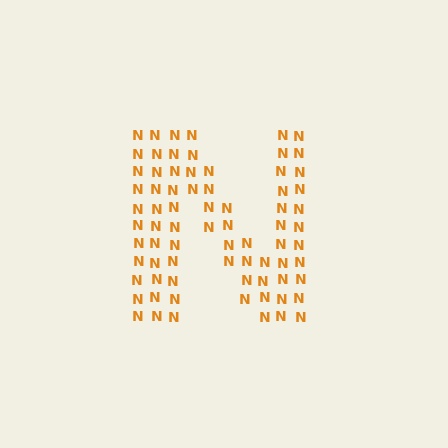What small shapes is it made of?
It is made of small letter N's.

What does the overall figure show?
The overall figure shows the letter N.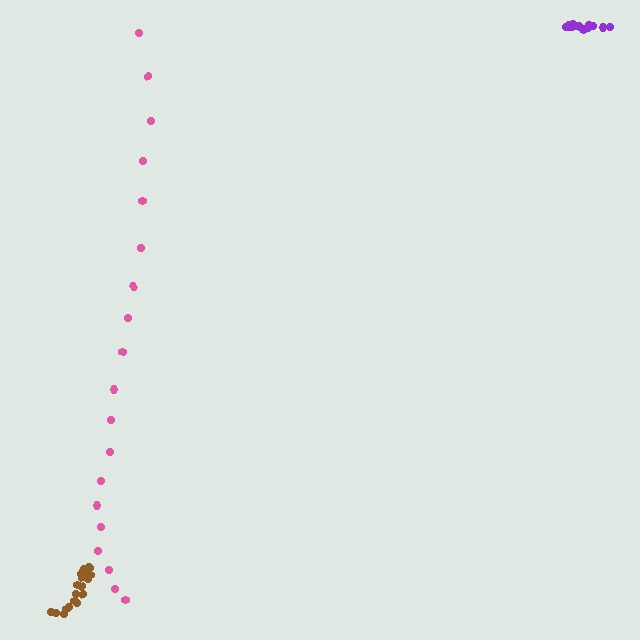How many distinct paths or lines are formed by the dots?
There are 3 distinct paths.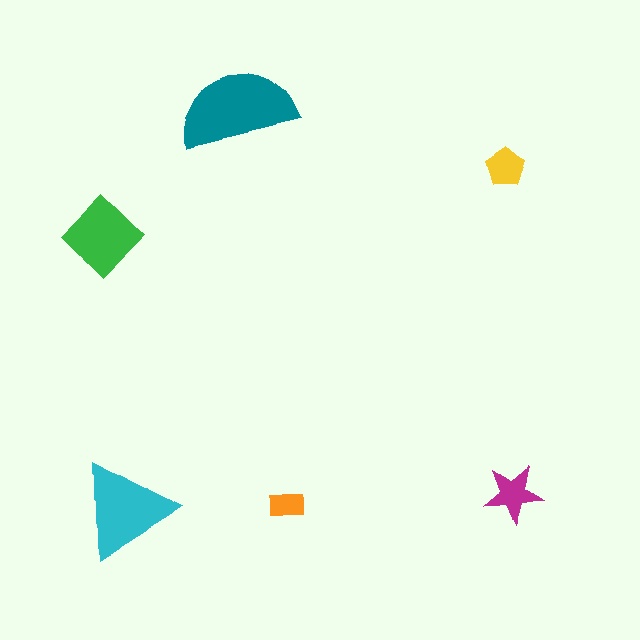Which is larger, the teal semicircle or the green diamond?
The teal semicircle.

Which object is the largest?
The teal semicircle.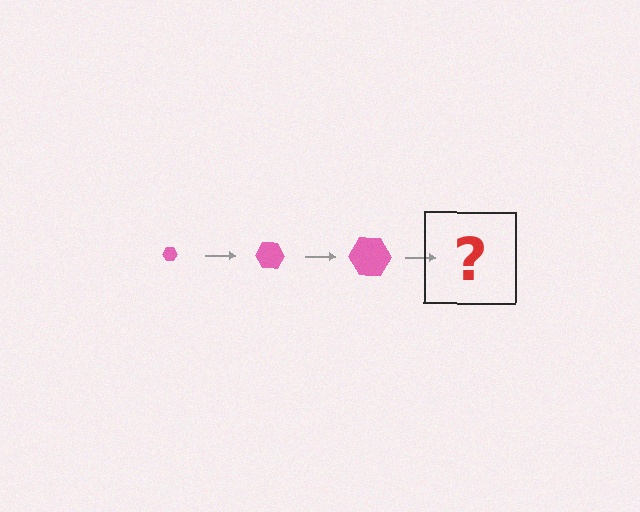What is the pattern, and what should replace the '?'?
The pattern is that the hexagon gets progressively larger each step. The '?' should be a pink hexagon, larger than the previous one.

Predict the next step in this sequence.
The next step is a pink hexagon, larger than the previous one.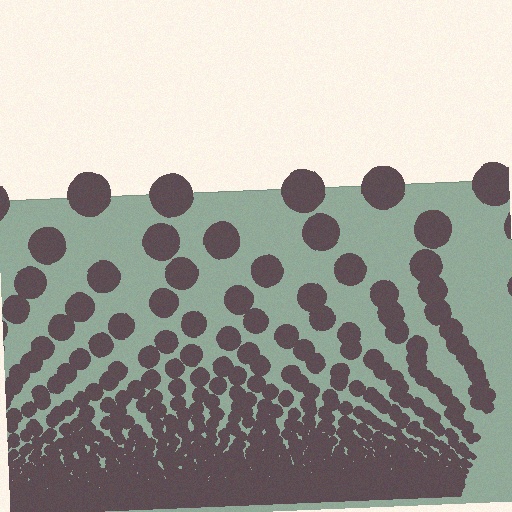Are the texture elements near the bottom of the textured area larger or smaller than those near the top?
Smaller. The gradient is inverted — elements near the bottom are smaller and denser.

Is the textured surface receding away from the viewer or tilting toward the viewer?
The surface appears to tilt toward the viewer. Texture elements get larger and sparser toward the top.